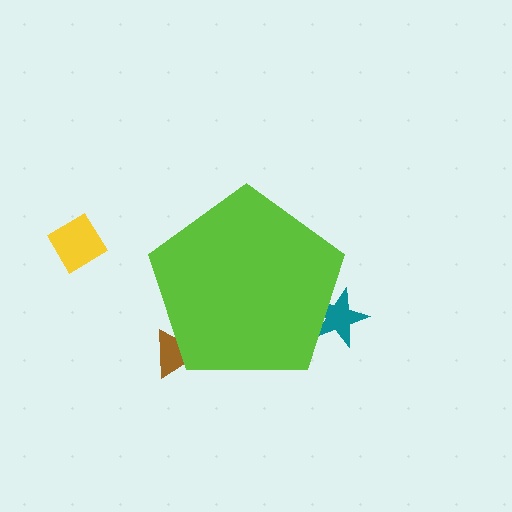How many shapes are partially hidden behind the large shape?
2 shapes are partially hidden.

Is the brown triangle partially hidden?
Yes, the brown triangle is partially hidden behind the lime pentagon.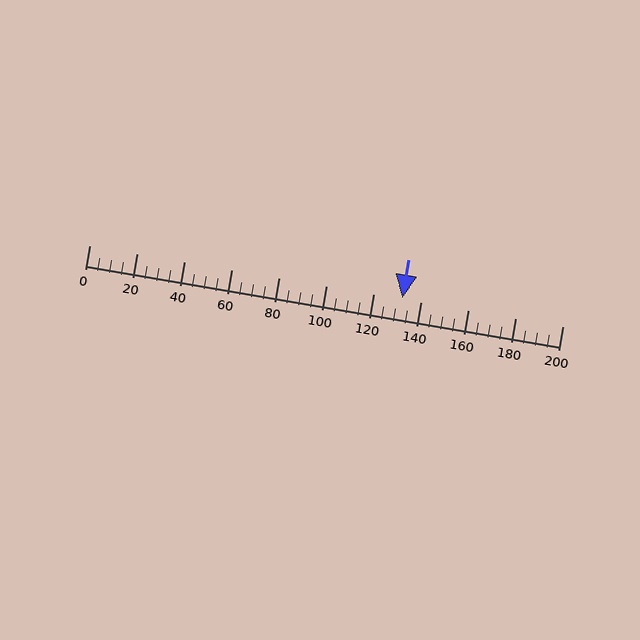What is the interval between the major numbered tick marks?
The major tick marks are spaced 20 units apart.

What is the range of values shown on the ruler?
The ruler shows values from 0 to 200.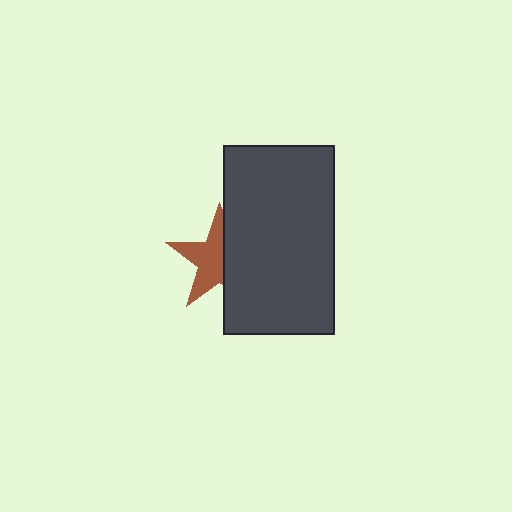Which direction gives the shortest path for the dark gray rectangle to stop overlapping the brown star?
Moving right gives the shortest separation.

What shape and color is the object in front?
The object in front is a dark gray rectangle.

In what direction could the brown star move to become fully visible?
The brown star could move left. That would shift it out from behind the dark gray rectangle entirely.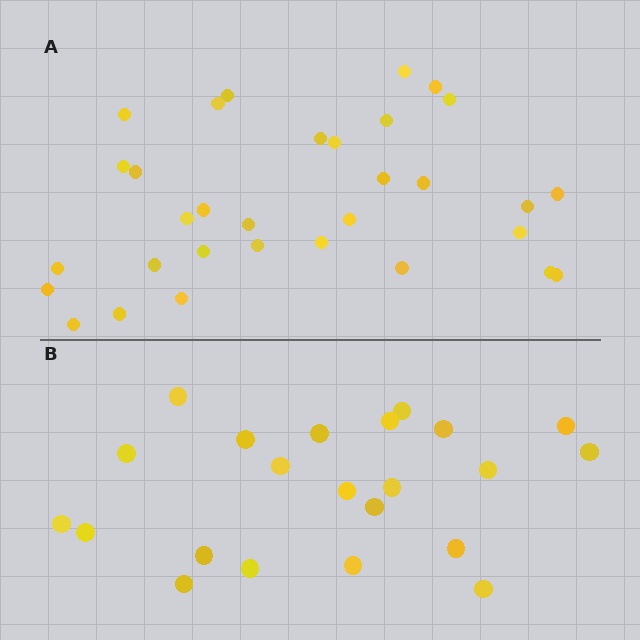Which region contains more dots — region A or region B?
Region A (the top region) has more dots.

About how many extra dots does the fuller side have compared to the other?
Region A has roughly 10 or so more dots than region B.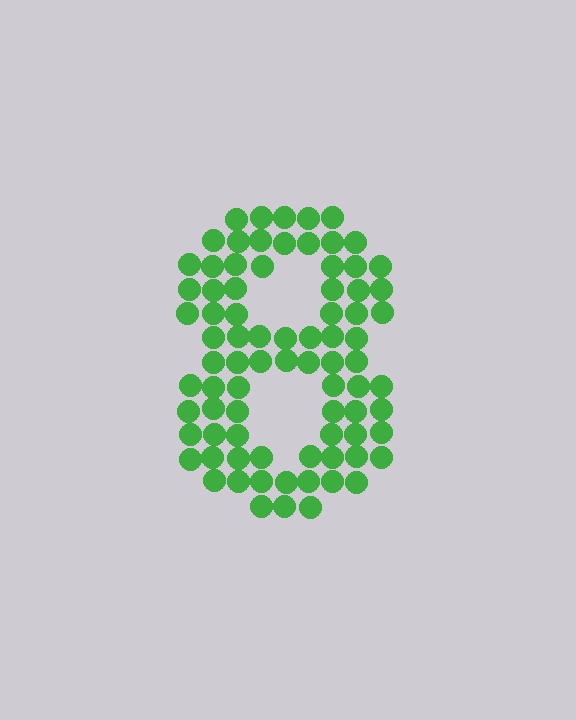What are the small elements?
The small elements are circles.